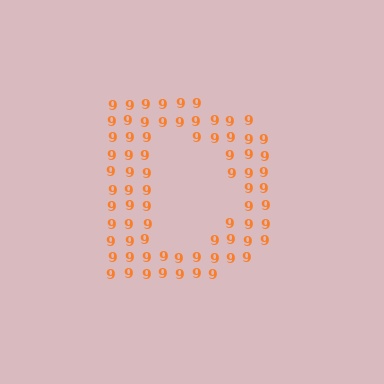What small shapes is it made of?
It is made of small digit 9's.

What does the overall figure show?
The overall figure shows the letter D.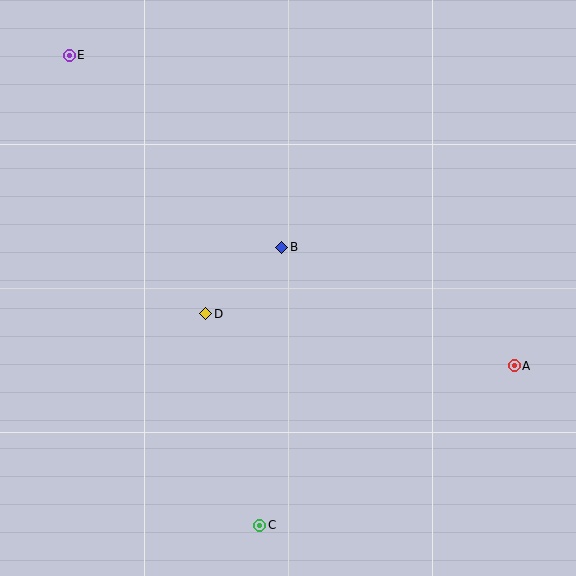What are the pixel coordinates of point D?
Point D is at (206, 314).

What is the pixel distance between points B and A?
The distance between B and A is 261 pixels.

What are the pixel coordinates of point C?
Point C is at (260, 525).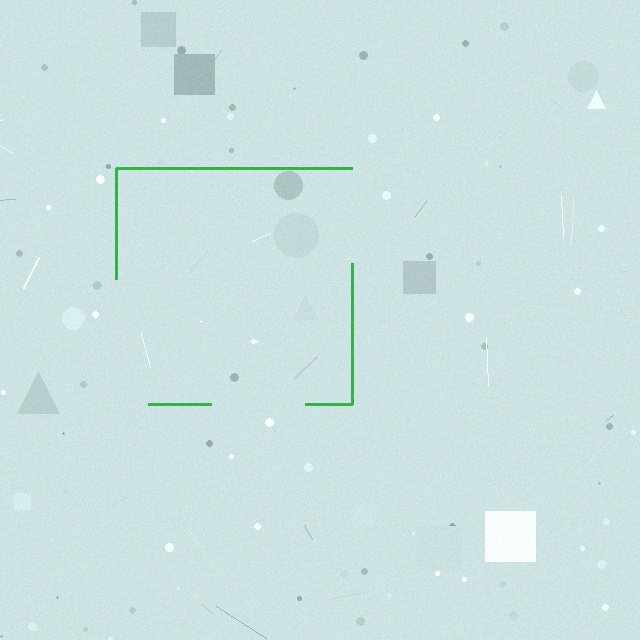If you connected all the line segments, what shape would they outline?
They would outline a square.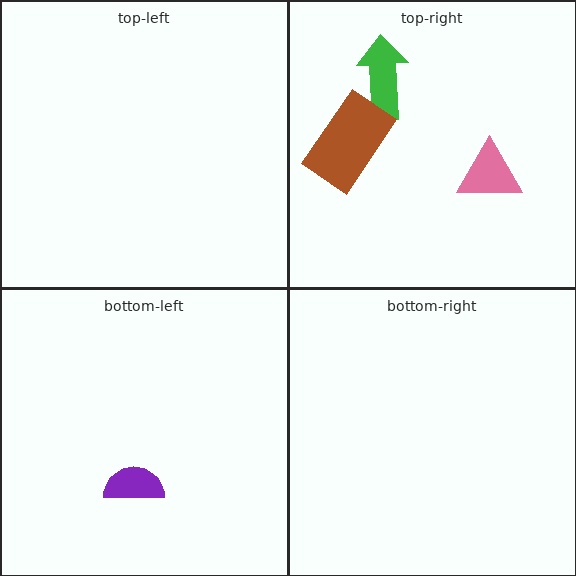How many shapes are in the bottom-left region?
1.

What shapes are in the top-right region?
The green arrow, the brown rectangle, the pink triangle.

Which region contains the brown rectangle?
The top-right region.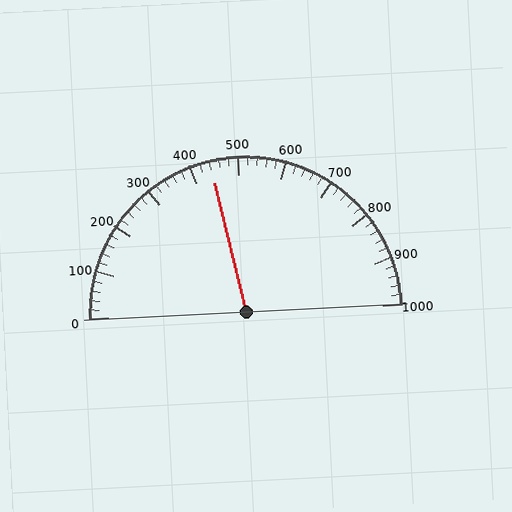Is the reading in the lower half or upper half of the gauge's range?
The reading is in the lower half of the range (0 to 1000).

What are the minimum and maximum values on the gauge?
The gauge ranges from 0 to 1000.